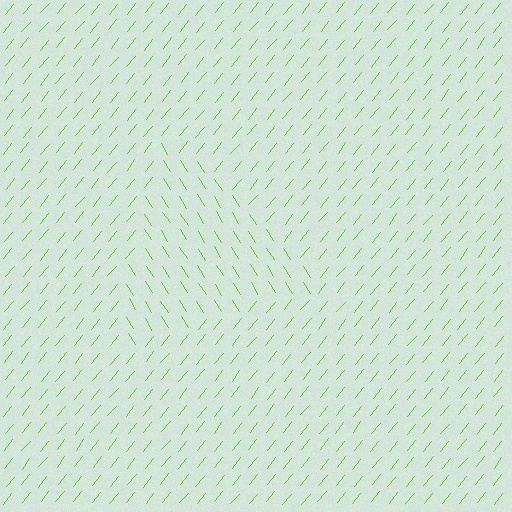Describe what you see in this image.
The image is filled with small lime line segments. A triangle region in the image has lines oriented differently from the surrounding lines, creating a visible texture boundary.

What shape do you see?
I see a triangle.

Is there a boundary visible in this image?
Yes, there is a texture boundary formed by a change in line orientation.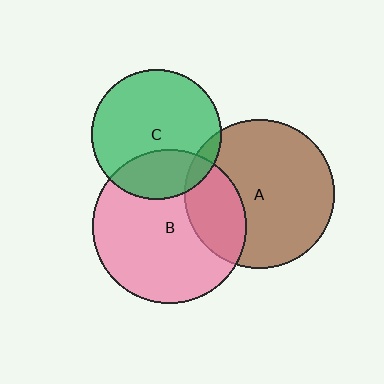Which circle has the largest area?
Circle B (pink).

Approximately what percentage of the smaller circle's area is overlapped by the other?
Approximately 25%.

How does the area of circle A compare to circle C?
Approximately 1.3 times.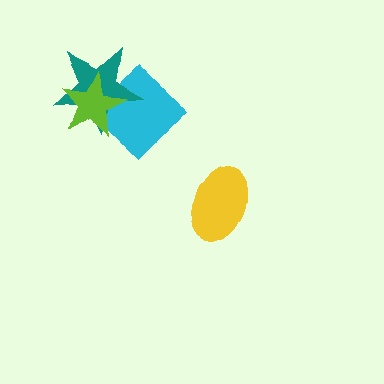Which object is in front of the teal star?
The lime star is in front of the teal star.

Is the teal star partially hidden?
Yes, it is partially covered by another shape.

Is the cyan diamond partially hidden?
Yes, it is partially covered by another shape.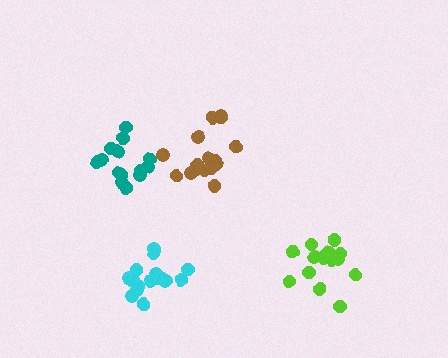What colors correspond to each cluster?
The clusters are colored: brown, cyan, teal, lime.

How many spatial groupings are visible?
There are 4 spatial groupings.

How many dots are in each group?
Group 1: 17 dots, Group 2: 17 dots, Group 3: 14 dots, Group 4: 17 dots (65 total).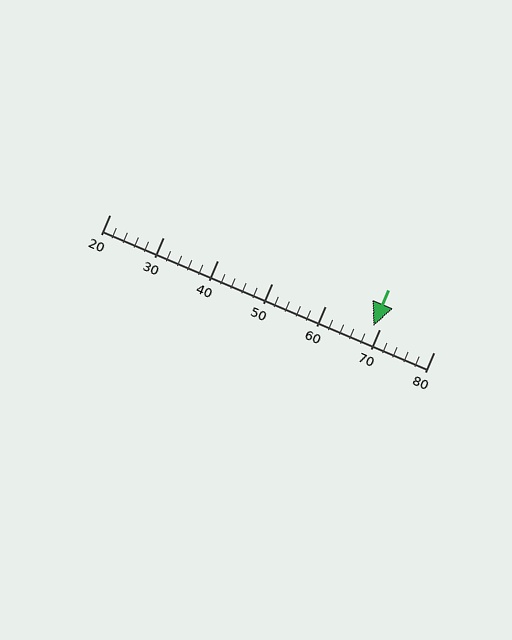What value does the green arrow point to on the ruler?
The green arrow points to approximately 69.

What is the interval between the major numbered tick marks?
The major tick marks are spaced 10 units apart.